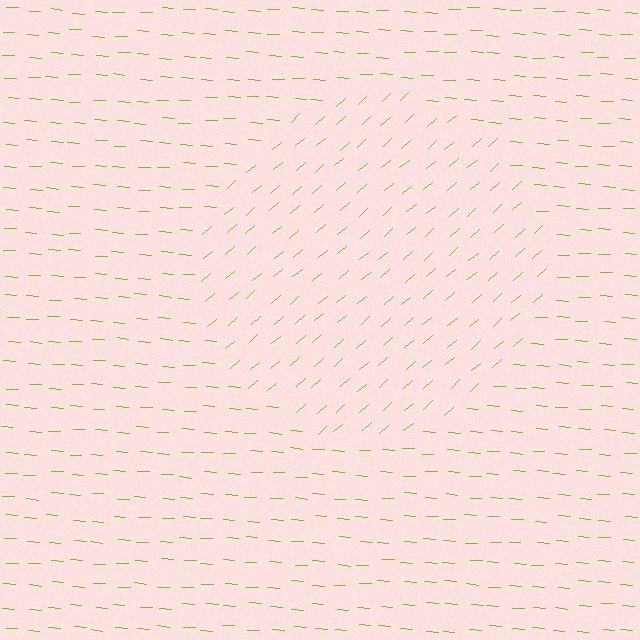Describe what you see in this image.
The image is filled with small lime line segments. A circle region in the image has lines oriented differently from the surrounding lines, creating a visible texture boundary.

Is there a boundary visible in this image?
Yes, there is a texture boundary formed by a change in line orientation.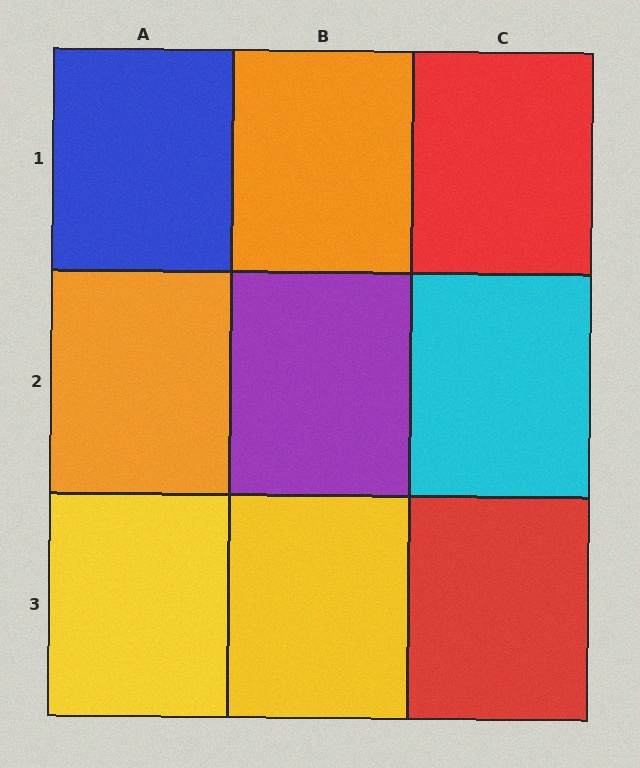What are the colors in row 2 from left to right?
Orange, purple, cyan.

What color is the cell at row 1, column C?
Red.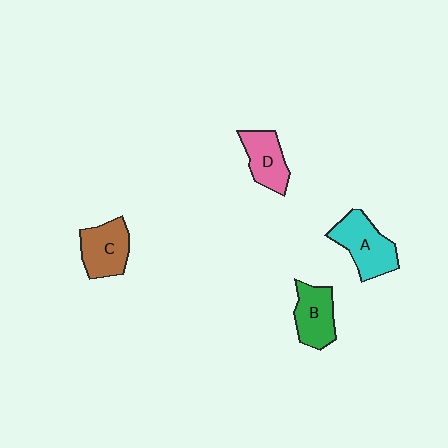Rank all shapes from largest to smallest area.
From largest to smallest: A (cyan), C (brown), B (green), D (pink).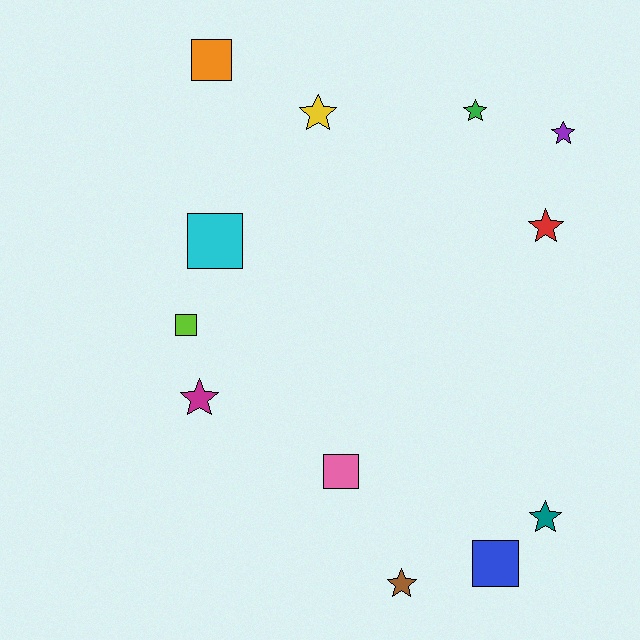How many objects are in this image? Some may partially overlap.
There are 12 objects.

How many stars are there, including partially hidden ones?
There are 7 stars.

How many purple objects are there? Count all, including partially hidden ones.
There is 1 purple object.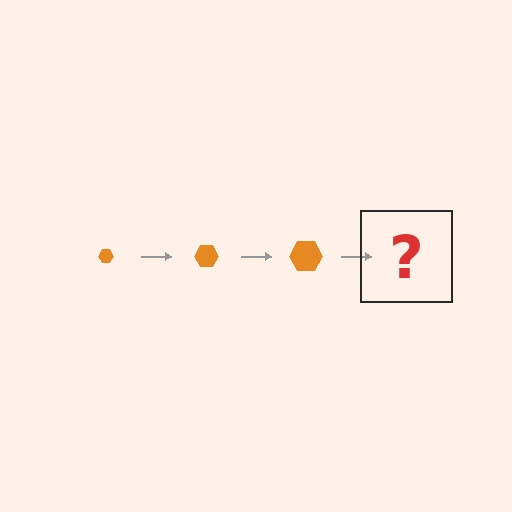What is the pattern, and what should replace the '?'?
The pattern is that the hexagon gets progressively larger each step. The '?' should be an orange hexagon, larger than the previous one.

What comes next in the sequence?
The next element should be an orange hexagon, larger than the previous one.